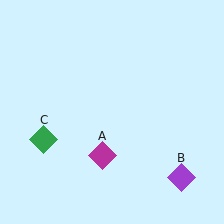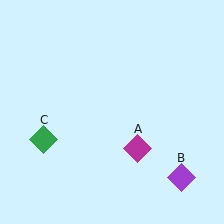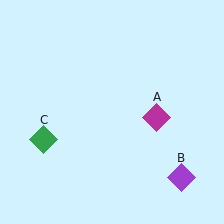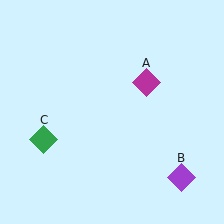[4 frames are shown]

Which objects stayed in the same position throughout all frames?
Purple diamond (object B) and green diamond (object C) remained stationary.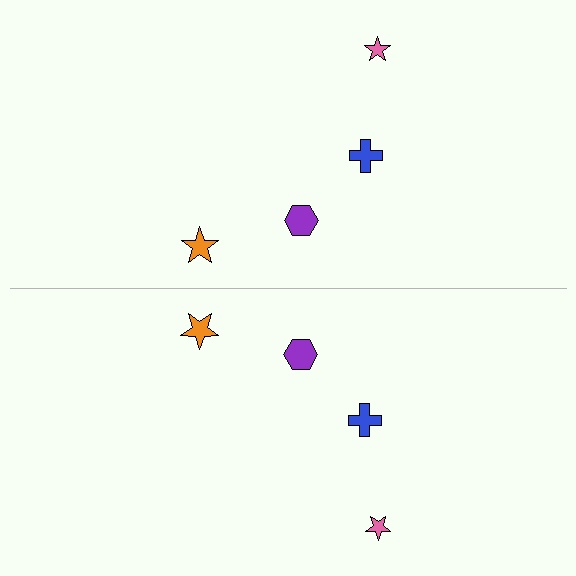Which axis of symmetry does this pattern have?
The pattern has a horizontal axis of symmetry running through the center of the image.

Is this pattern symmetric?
Yes, this pattern has bilateral (reflection) symmetry.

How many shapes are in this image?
There are 8 shapes in this image.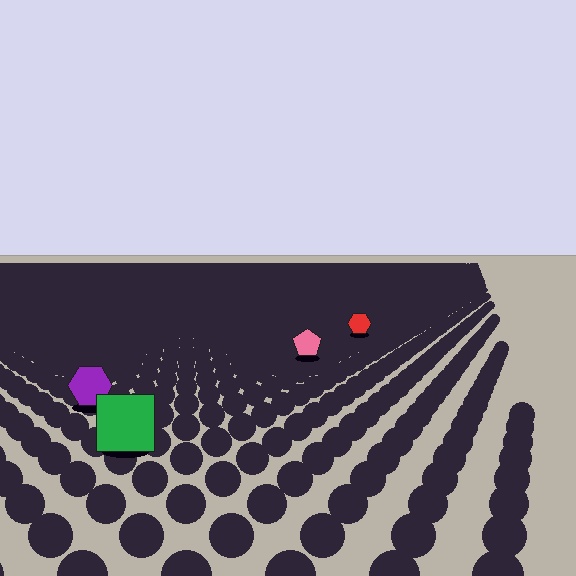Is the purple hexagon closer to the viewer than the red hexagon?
Yes. The purple hexagon is closer — you can tell from the texture gradient: the ground texture is coarser near it.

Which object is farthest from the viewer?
The red hexagon is farthest from the viewer. It appears smaller and the ground texture around it is denser.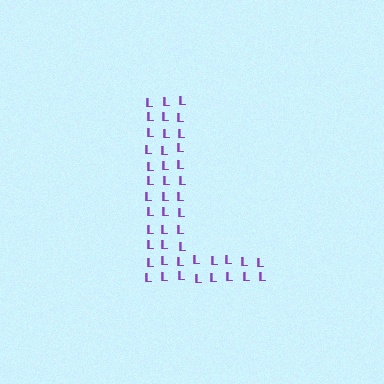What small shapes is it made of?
It is made of small letter L's.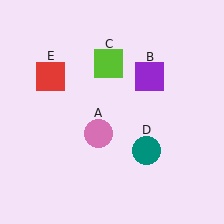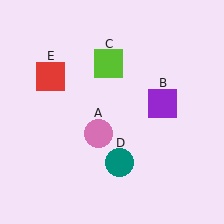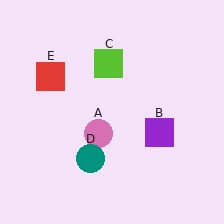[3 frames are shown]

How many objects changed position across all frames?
2 objects changed position: purple square (object B), teal circle (object D).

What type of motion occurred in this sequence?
The purple square (object B), teal circle (object D) rotated clockwise around the center of the scene.